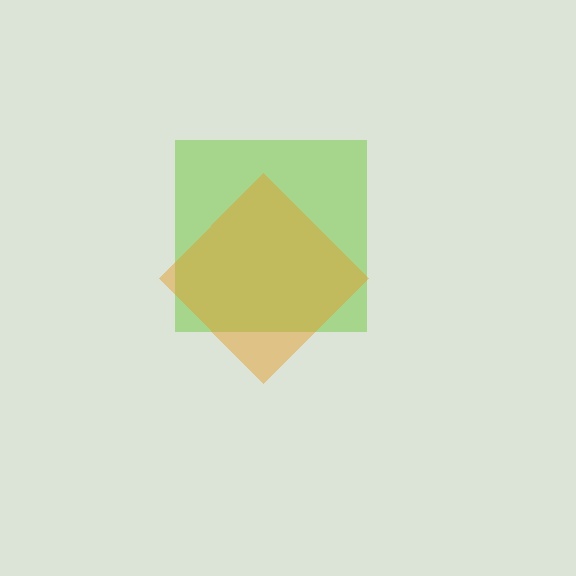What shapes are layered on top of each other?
The layered shapes are: a lime square, an orange diamond.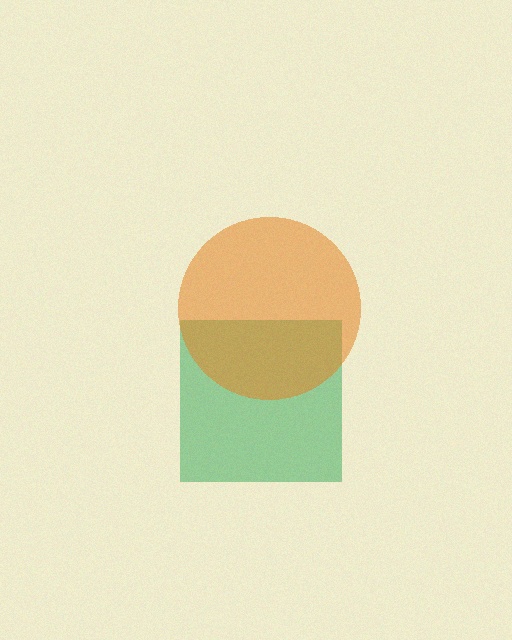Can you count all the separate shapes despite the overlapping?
Yes, there are 2 separate shapes.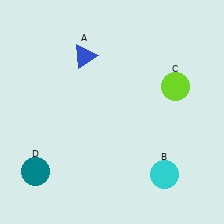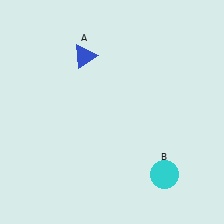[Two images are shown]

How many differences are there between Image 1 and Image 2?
There are 2 differences between the two images.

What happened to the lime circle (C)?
The lime circle (C) was removed in Image 2. It was in the top-right area of Image 1.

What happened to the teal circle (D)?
The teal circle (D) was removed in Image 2. It was in the bottom-left area of Image 1.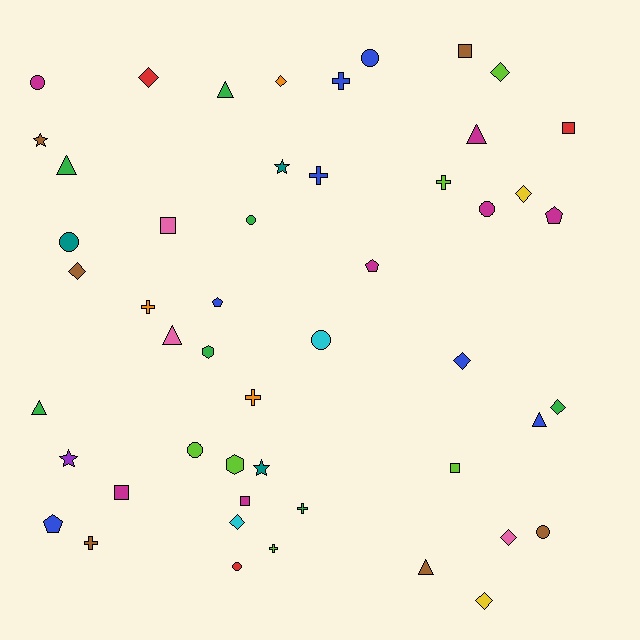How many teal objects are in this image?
There are 3 teal objects.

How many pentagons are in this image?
There are 4 pentagons.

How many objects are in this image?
There are 50 objects.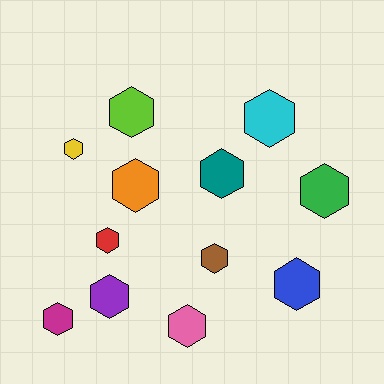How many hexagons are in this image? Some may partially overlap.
There are 12 hexagons.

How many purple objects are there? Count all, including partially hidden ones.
There is 1 purple object.